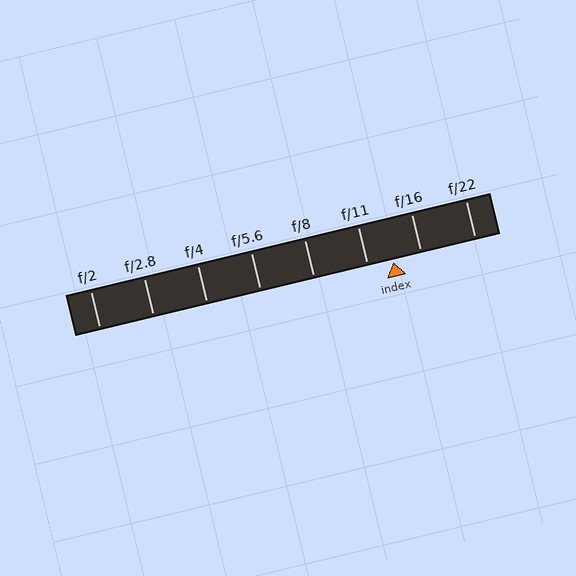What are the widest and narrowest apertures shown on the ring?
The widest aperture shown is f/2 and the narrowest is f/22.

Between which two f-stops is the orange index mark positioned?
The index mark is between f/11 and f/16.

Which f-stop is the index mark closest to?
The index mark is closest to f/11.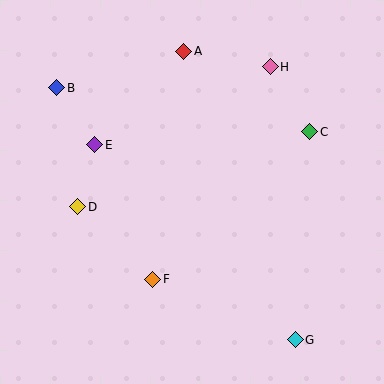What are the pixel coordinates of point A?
Point A is at (184, 51).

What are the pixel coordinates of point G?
Point G is at (295, 340).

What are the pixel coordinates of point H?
Point H is at (270, 67).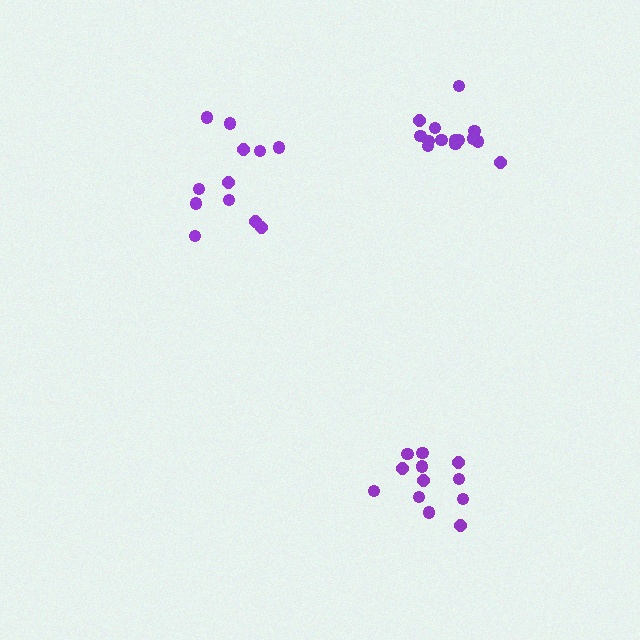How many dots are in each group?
Group 1: 12 dots, Group 2: 14 dots, Group 3: 12 dots (38 total).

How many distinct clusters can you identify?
There are 3 distinct clusters.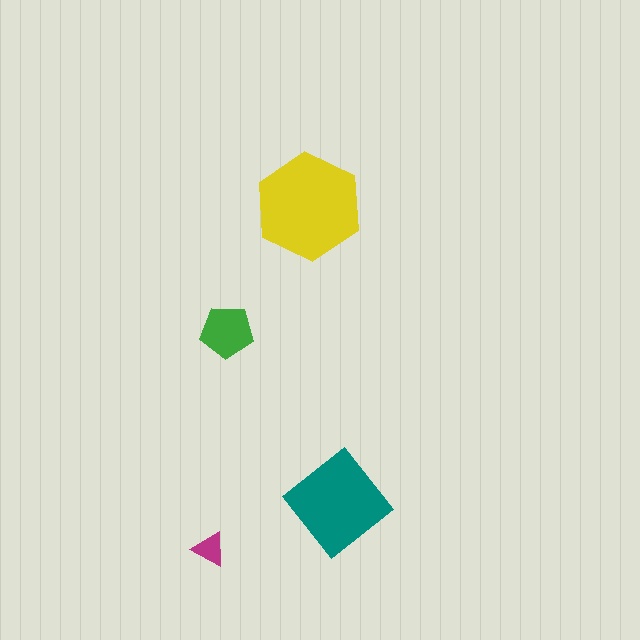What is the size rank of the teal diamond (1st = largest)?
2nd.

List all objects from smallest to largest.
The magenta triangle, the green pentagon, the teal diamond, the yellow hexagon.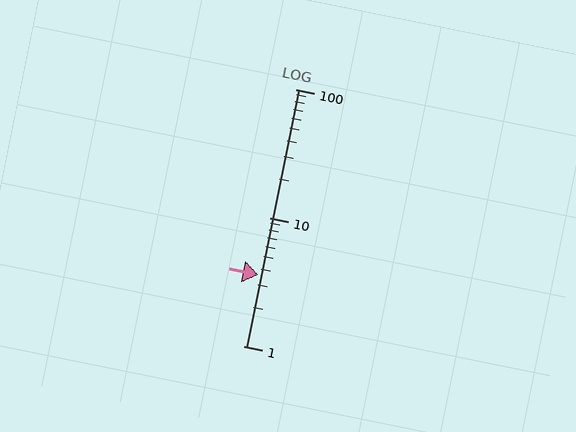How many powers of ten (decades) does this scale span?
The scale spans 2 decades, from 1 to 100.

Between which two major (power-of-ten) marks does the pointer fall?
The pointer is between 1 and 10.